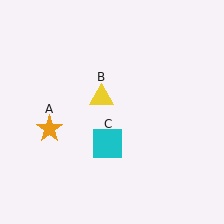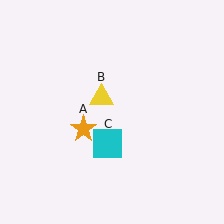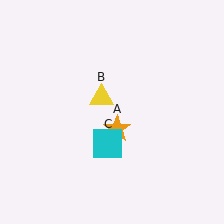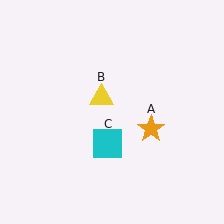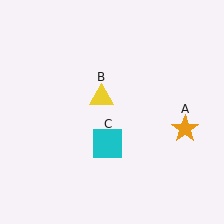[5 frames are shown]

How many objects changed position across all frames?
1 object changed position: orange star (object A).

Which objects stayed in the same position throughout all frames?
Yellow triangle (object B) and cyan square (object C) remained stationary.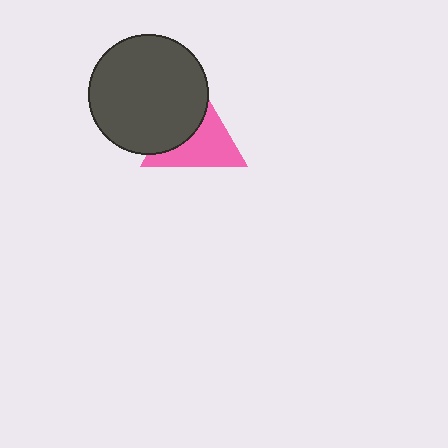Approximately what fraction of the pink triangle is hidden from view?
Roughly 43% of the pink triangle is hidden behind the dark gray circle.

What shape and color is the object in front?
The object in front is a dark gray circle.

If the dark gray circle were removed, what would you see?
You would see the complete pink triangle.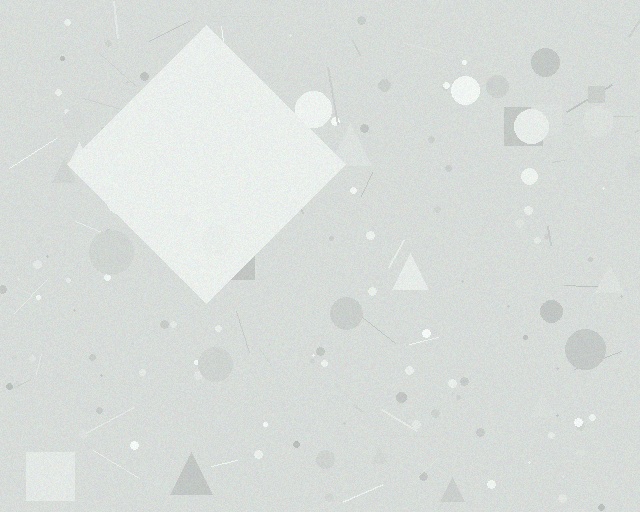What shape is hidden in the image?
A diamond is hidden in the image.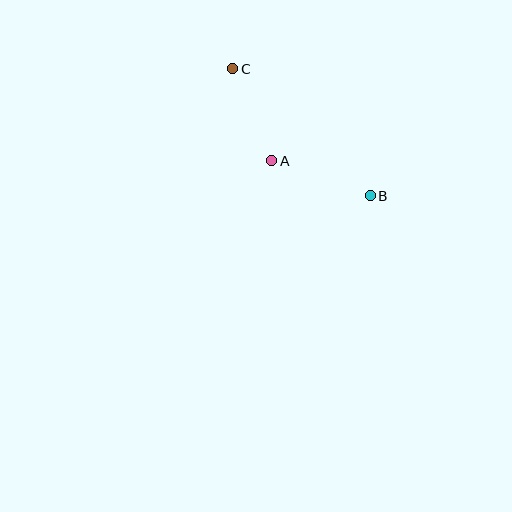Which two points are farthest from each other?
Points B and C are farthest from each other.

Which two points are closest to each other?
Points A and C are closest to each other.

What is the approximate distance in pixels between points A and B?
The distance between A and B is approximately 104 pixels.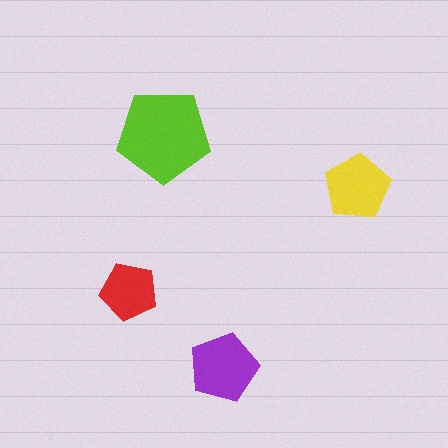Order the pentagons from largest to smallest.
the lime one, the purple one, the yellow one, the red one.